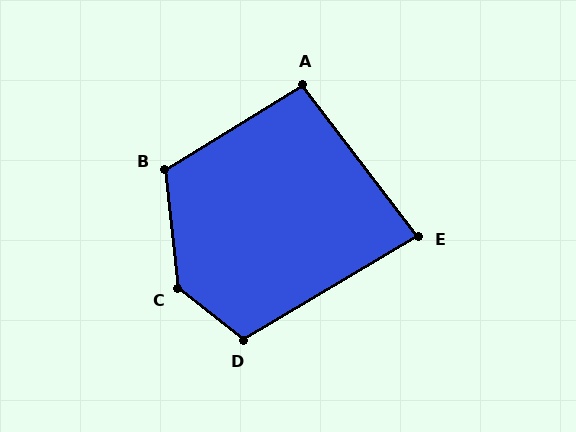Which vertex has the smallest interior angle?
E, at approximately 83 degrees.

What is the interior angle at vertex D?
Approximately 111 degrees (obtuse).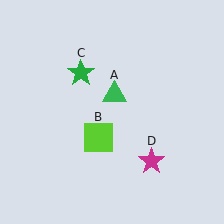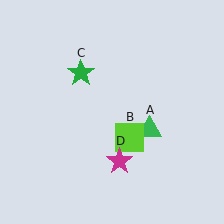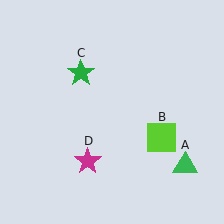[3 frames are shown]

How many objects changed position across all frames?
3 objects changed position: green triangle (object A), lime square (object B), magenta star (object D).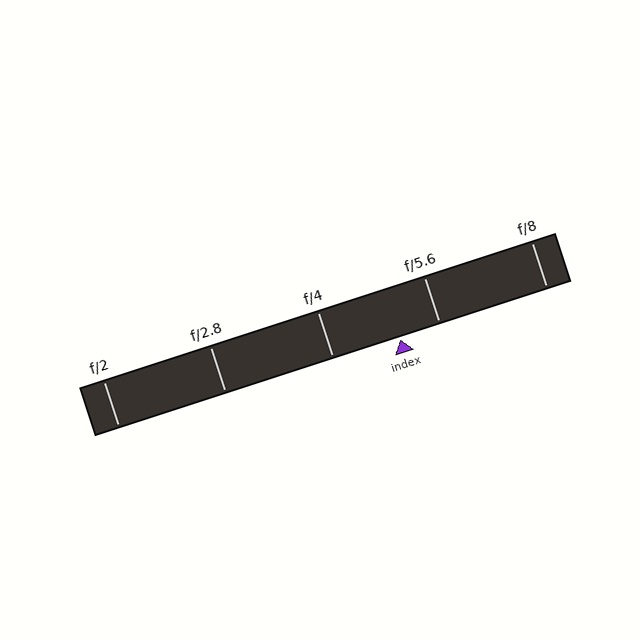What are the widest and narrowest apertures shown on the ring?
The widest aperture shown is f/2 and the narrowest is f/8.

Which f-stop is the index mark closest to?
The index mark is closest to f/5.6.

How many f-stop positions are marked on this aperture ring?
There are 5 f-stop positions marked.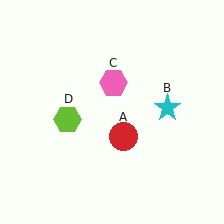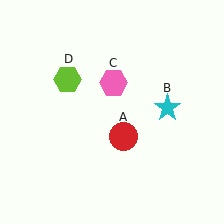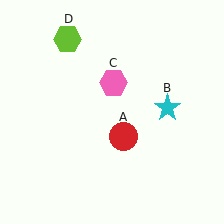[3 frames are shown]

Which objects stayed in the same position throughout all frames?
Red circle (object A) and cyan star (object B) and pink hexagon (object C) remained stationary.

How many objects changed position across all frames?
1 object changed position: lime hexagon (object D).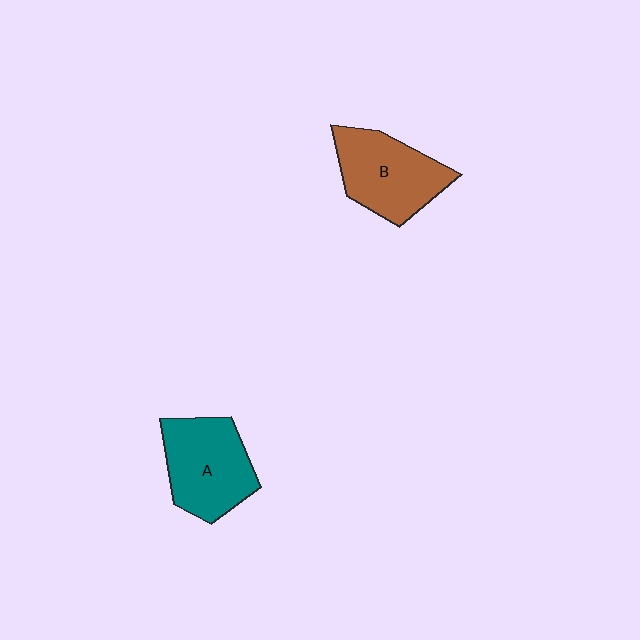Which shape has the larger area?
Shape A (teal).